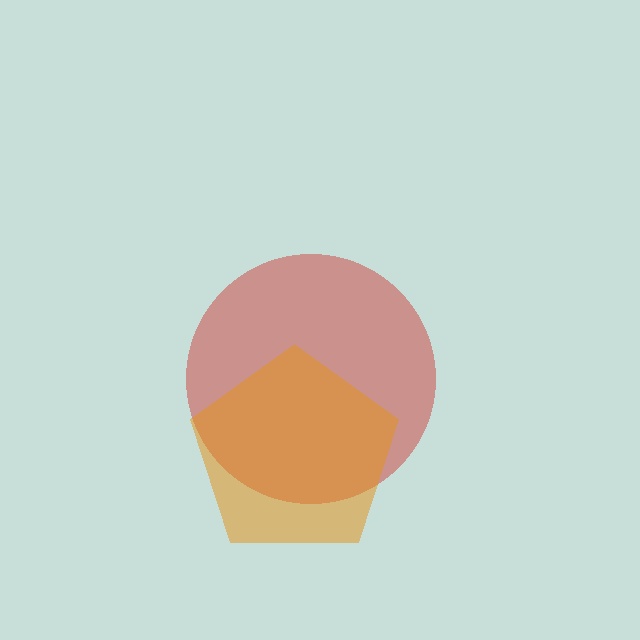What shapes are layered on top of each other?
The layered shapes are: a red circle, an orange pentagon.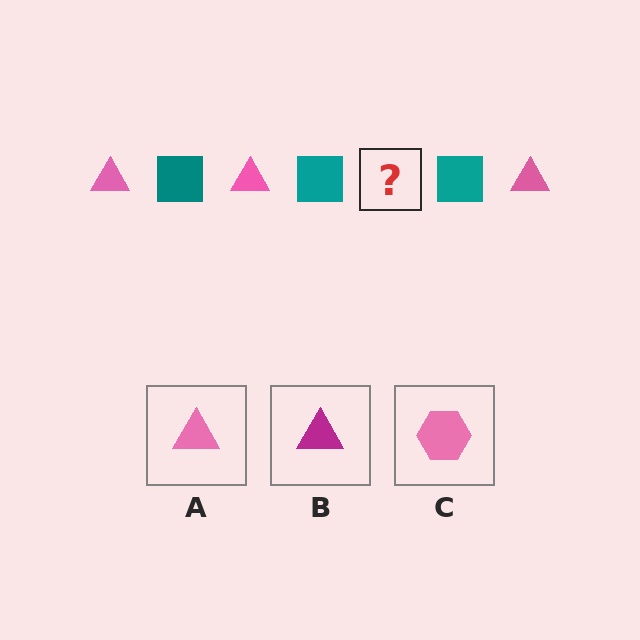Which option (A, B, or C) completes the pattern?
A.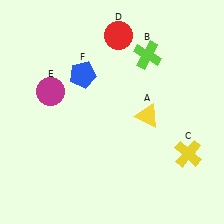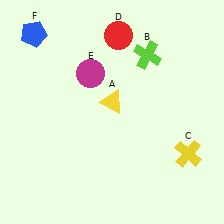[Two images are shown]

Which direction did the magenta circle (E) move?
The magenta circle (E) moved right.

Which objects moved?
The objects that moved are: the yellow triangle (A), the magenta circle (E), the blue pentagon (F).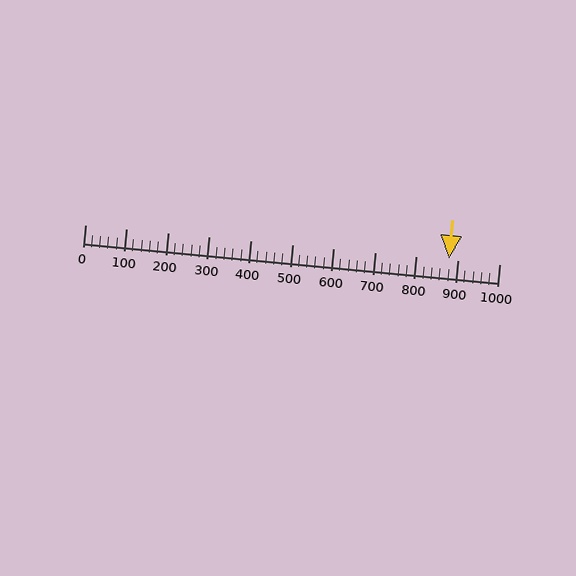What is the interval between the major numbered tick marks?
The major tick marks are spaced 100 units apart.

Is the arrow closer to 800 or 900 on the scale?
The arrow is closer to 900.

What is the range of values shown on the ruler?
The ruler shows values from 0 to 1000.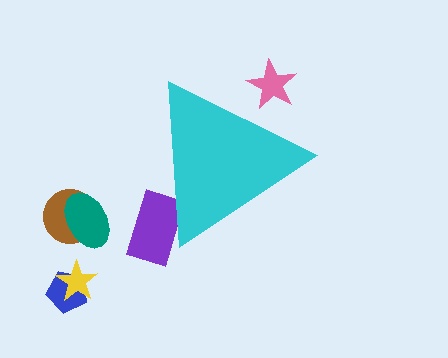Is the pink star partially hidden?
Yes, the pink star is partially hidden behind the cyan triangle.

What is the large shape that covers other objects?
A cyan triangle.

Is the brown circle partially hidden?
No, the brown circle is fully visible.